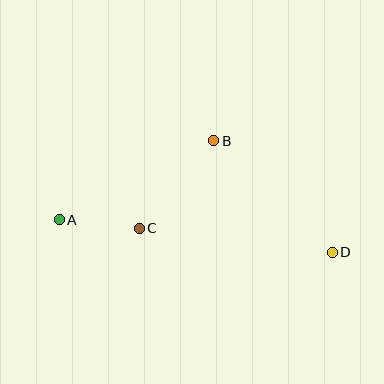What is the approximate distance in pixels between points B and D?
The distance between B and D is approximately 162 pixels.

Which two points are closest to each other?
Points A and C are closest to each other.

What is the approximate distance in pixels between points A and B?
The distance between A and B is approximately 174 pixels.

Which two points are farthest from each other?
Points A and D are farthest from each other.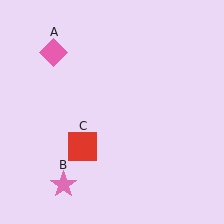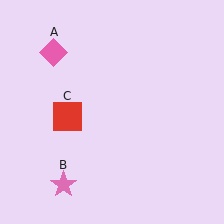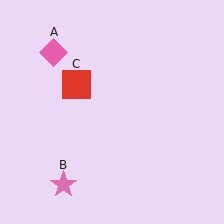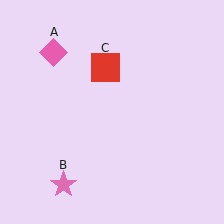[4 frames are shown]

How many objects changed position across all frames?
1 object changed position: red square (object C).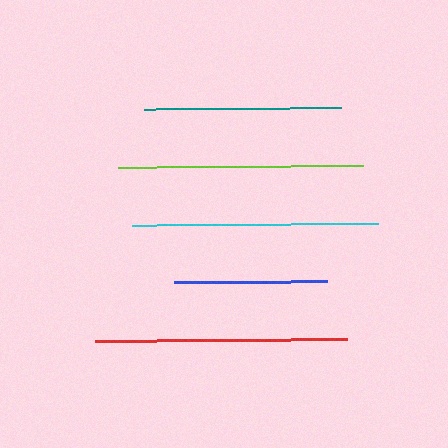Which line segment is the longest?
The red line is the longest at approximately 252 pixels.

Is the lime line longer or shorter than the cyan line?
The cyan line is longer than the lime line.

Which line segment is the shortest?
The blue line is the shortest at approximately 153 pixels.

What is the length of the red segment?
The red segment is approximately 252 pixels long.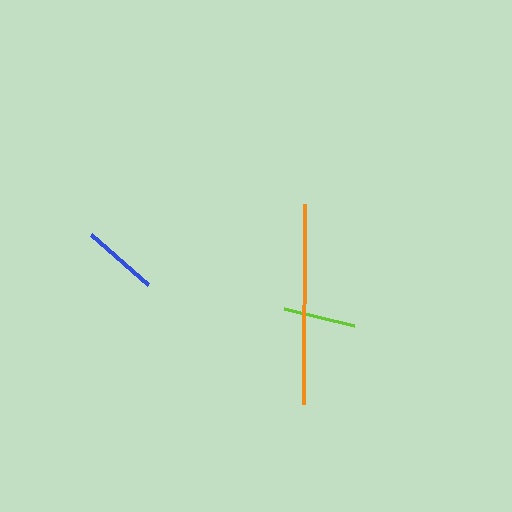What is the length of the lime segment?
The lime segment is approximately 72 pixels long.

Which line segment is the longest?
The orange line is the longest at approximately 200 pixels.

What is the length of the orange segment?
The orange segment is approximately 200 pixels long.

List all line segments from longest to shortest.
From longest to shortest: orange, blue, lime.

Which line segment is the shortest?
The lime line is the shortest at approximately 72 pixels.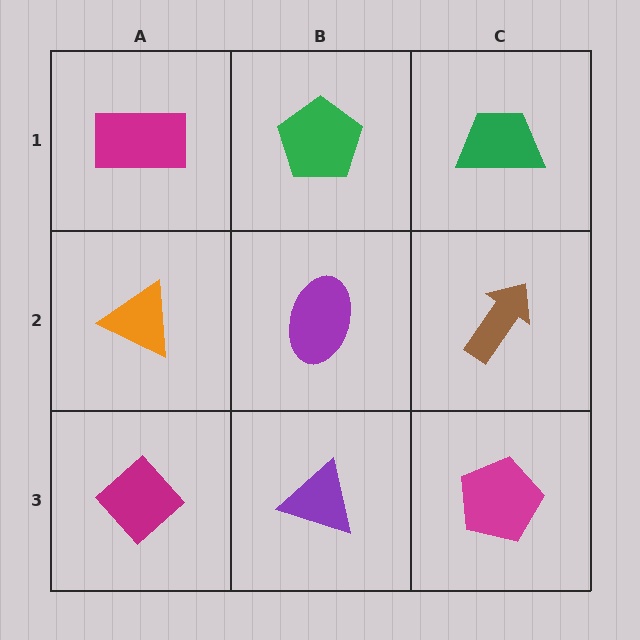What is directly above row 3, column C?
A brown arrow.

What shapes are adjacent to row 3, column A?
An orange triangle (row 2, column A), a purple triangle (row 3, column B).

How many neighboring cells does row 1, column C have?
2.